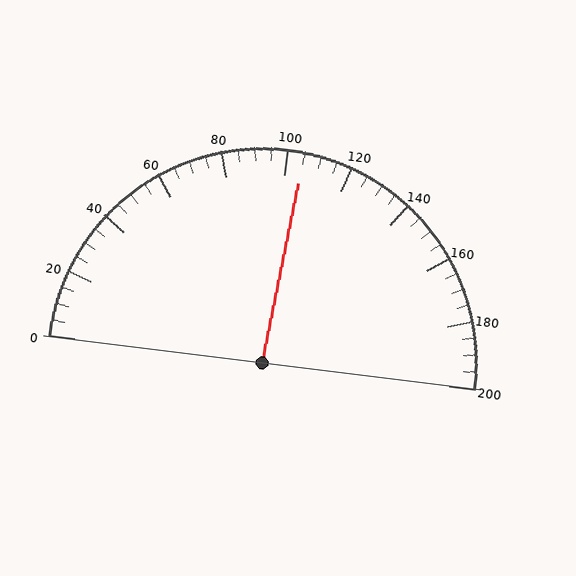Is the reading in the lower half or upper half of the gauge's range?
The reading is in the upper half of the range (0 to 200).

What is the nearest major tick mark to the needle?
The nearest major tick mark is 100.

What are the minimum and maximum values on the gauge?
The gauge ranges from 0 to 200.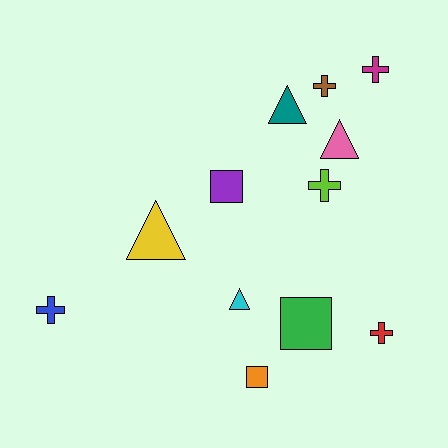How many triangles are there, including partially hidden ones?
There are 4 triangles.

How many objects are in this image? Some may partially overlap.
There are 12 objects.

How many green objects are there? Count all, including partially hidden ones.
There is 1 green object.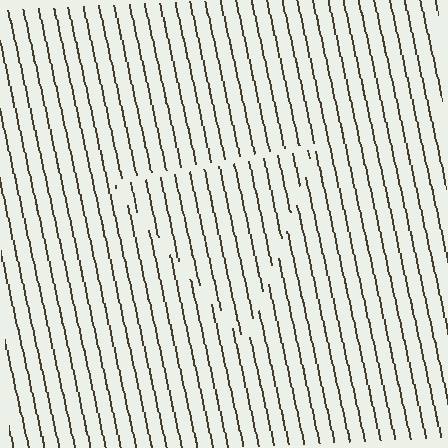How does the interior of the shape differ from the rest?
The interior of the shape contains the same grating, shifted by half a period — the contour is defined by the phase discontinuity where line-ends from the inner and outer gratings abut.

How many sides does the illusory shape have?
3 sides — the line-ends trace a triangle.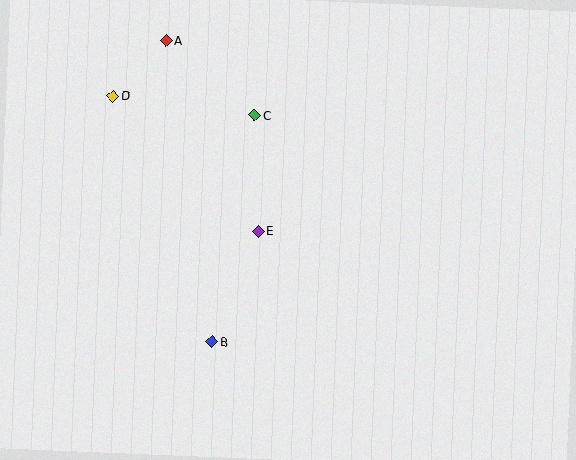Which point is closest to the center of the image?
Point E at (258, 231) is closest to the center.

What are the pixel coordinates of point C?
Point C is at (254, 115).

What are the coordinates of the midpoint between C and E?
The midpoint between C and E is at (256, 173).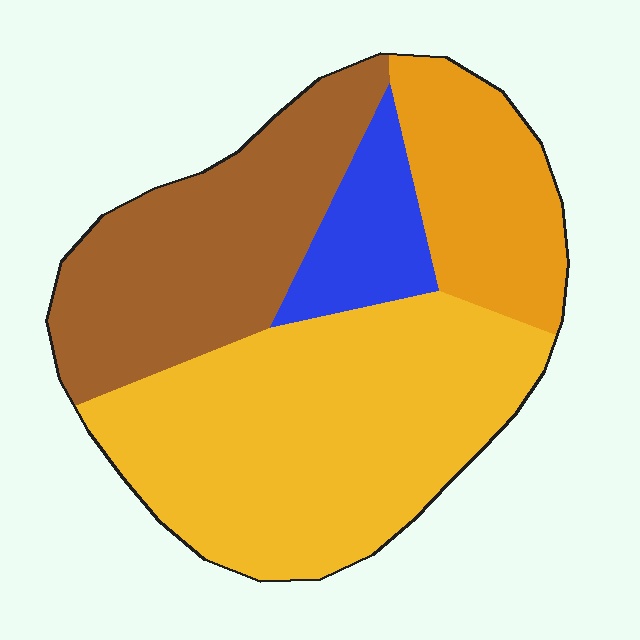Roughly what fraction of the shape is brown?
Brown covers about 30% of the shape.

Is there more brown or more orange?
Brown.